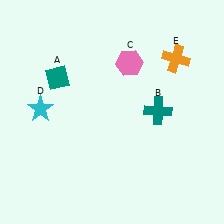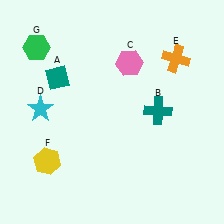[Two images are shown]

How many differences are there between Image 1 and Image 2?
There are 2 differences between the two images.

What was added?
A yellow hexagon (F), a green hexagon (G) were added in Image 2.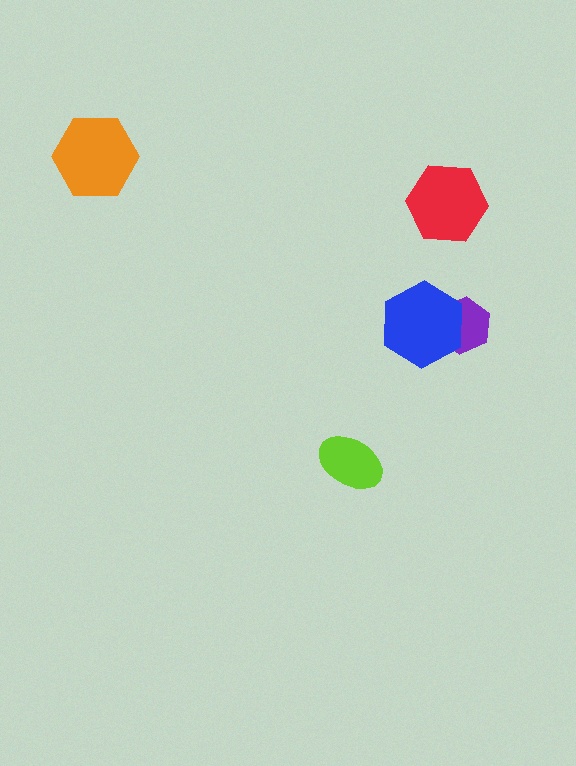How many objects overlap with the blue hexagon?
1 object overlaps with the blue hexagon.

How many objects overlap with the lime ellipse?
0 objects overlap with the lime ellipse.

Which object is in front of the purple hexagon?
The blue hexagon is in front of the purple hexagon.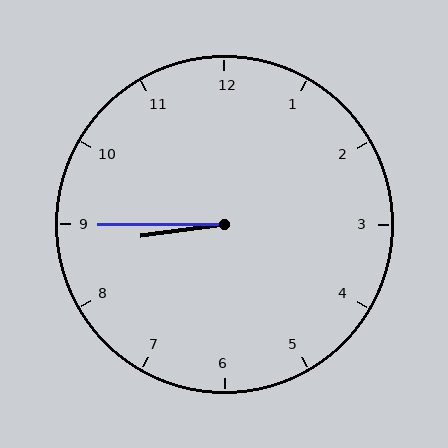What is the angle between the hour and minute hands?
Approximately 8 degrees.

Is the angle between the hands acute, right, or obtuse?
It is acute.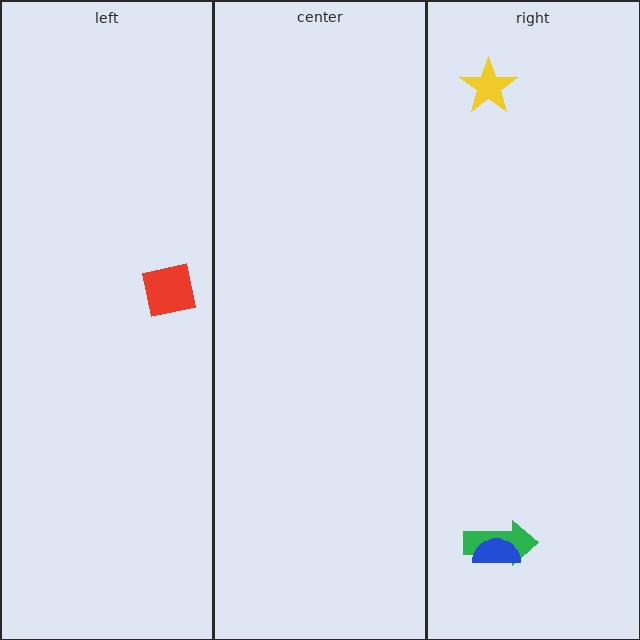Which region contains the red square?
The left region.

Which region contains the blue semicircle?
The right region.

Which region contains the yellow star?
The right region.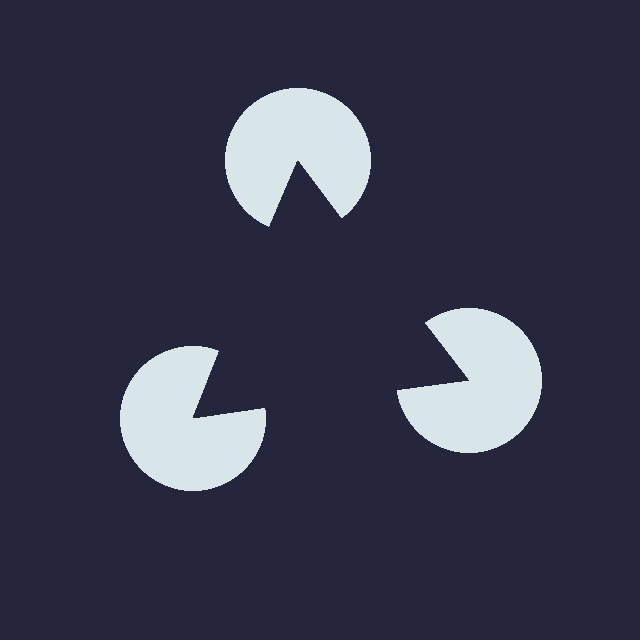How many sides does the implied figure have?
3 sides.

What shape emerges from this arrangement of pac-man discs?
An illusory triangle — its edges are inferred from the aligned wedge cuts in the pac-man discs, not physically drawn.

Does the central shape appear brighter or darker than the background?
It typically appears slightly darker than the background, even though no actual brightness change is drawn.